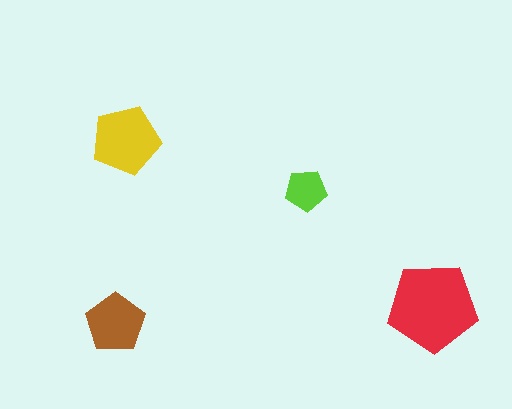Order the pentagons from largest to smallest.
the red one, the yellow one, the brown one, the lime one.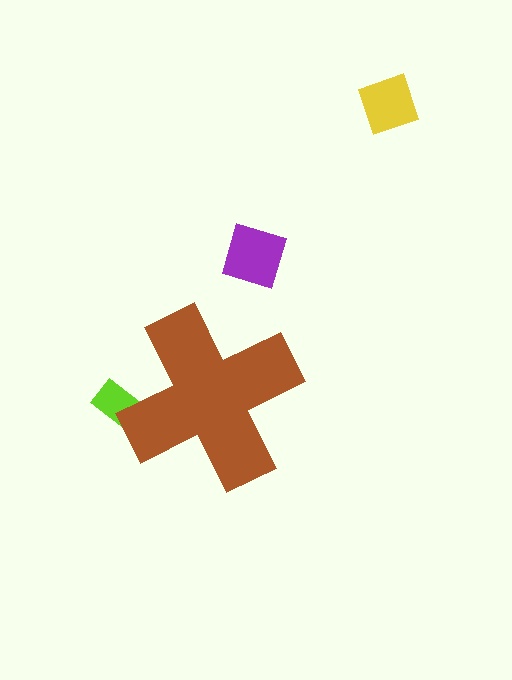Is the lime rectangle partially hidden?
Yes, the lime rectangle is partially hidden behind the brown cross.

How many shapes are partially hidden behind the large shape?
1 shape is partially hidden.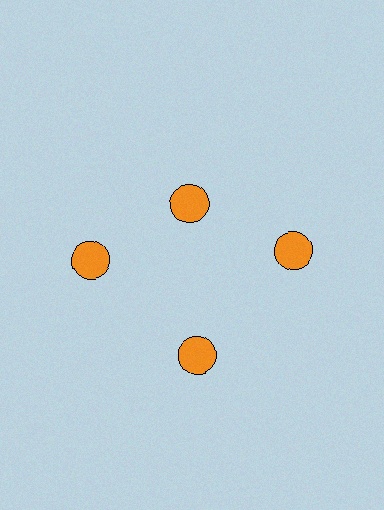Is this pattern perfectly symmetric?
No. The 4 orange circles are arranged in a ring, but one element near the 12 o'clock position is pulled inward toward the center, breaking the 4-fold rotational symmetry.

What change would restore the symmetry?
The symmetry would be restored by moving it outward, back onto the ring so that all 4 circles sit at equal angles and equal distance from the center.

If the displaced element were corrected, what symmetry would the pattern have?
It would have 4-fold rotational symmetry — the pattern would map onto itself every 90 degrees.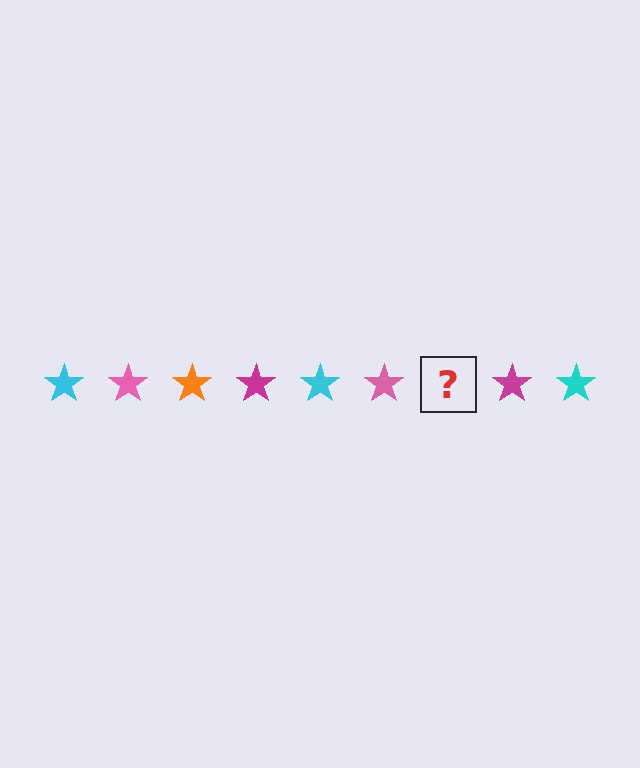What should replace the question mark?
The question mark should be replaced with an orange star.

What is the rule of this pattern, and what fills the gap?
The rule is that the pattern cycles through cyan, pink, orange, magenta stars. The gap should be filled with an orange star.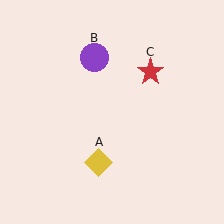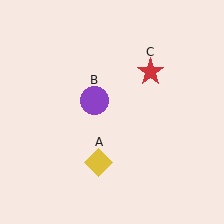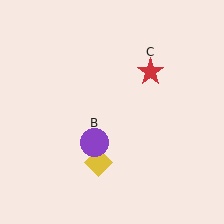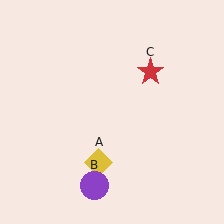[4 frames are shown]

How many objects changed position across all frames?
1 object changed position: purple circle (object B).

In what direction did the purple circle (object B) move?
The purple circle (object B) moved down.